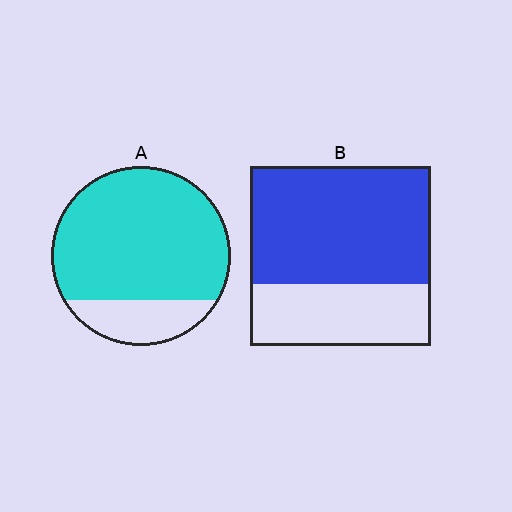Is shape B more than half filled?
Yes.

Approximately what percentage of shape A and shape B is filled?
A is approximately 80% and B is approximately 65%.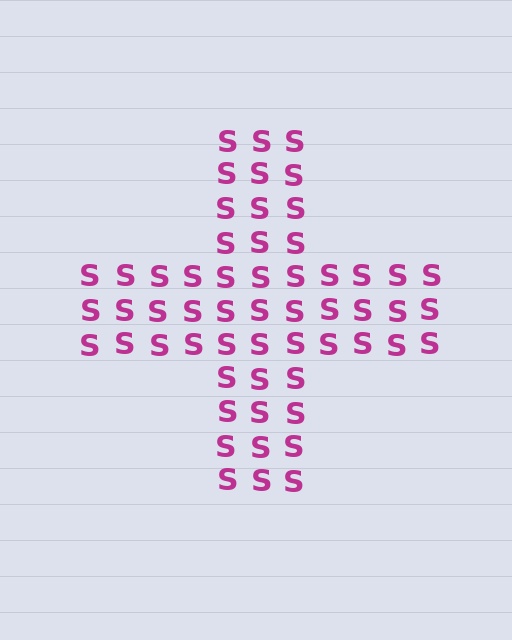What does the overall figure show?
The overall figure shows a cross.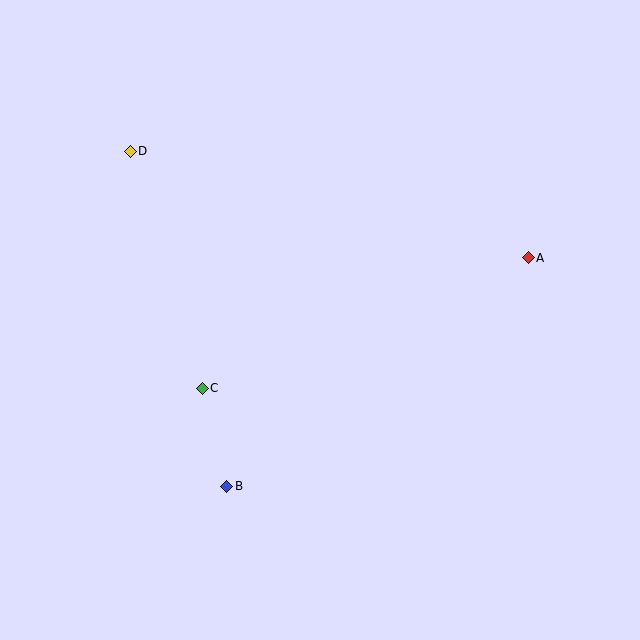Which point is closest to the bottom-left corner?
Point B is closest to the bottom-left corner.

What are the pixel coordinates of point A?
Point A is at (528, 258).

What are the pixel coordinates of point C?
Point C is at (202, 388).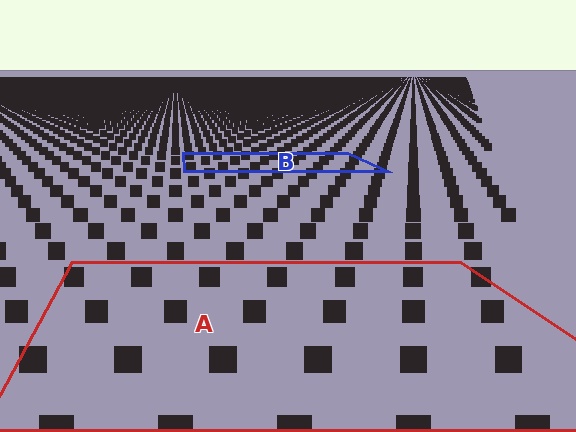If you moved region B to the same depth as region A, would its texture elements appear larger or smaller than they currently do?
They would appear larger. At a closer depth, the same texture elements are projected at a bigger on-screen size.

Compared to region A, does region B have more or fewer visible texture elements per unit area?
Region B has more texture elements per unit area — they are packed more densely because it is farther away.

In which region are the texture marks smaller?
The texture marks are smaller in region B, because it is farther away.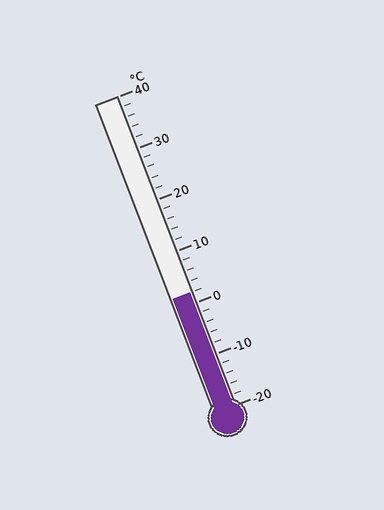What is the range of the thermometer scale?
The thermometer scale ranges from -20°C to 40°C.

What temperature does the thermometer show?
The thermometer shows approximately 2°C.